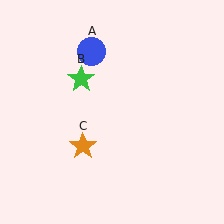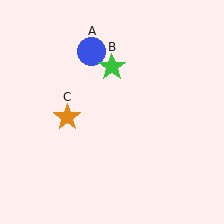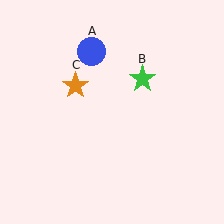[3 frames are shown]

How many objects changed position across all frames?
2 objects changed position: green star (object B), orange star (object C).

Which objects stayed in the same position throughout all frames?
Blue circle (object A) remained stationary.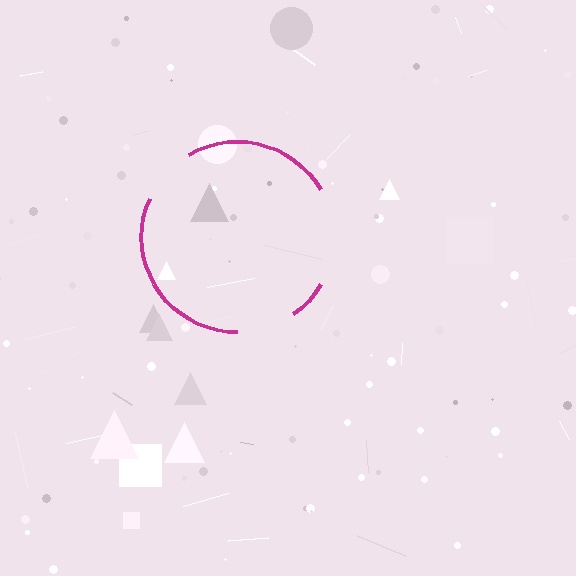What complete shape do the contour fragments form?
The contour fragments form a circle.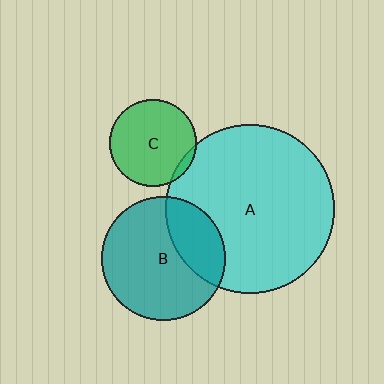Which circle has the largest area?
Circle A (cyan).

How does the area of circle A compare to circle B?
Approximately 1.9 times.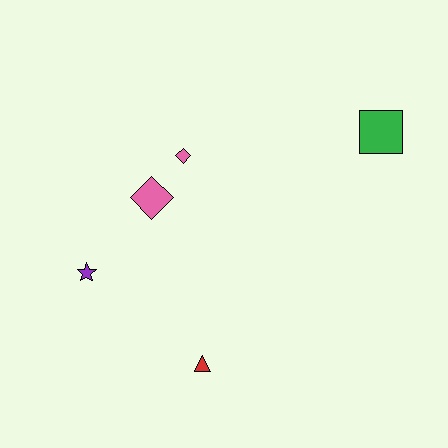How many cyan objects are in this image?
There are no cyan objects.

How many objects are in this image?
There are 5 objects.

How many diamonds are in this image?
There are 2 diamonds.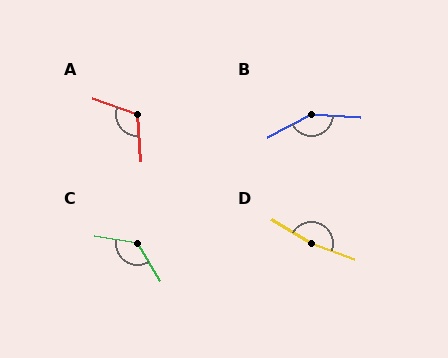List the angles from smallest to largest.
A (114°), C (131°), B (148°), D (170°).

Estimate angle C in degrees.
Approximately 131 degrees.